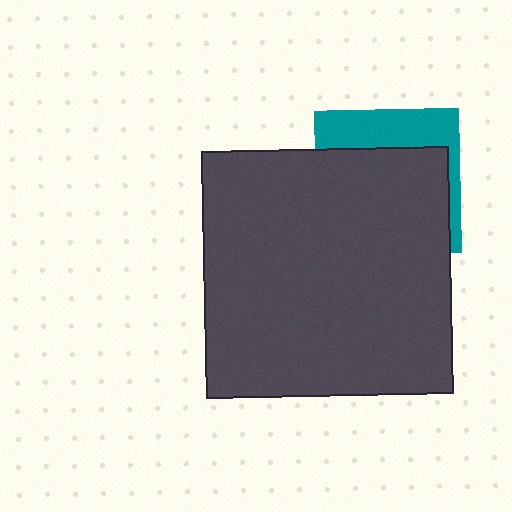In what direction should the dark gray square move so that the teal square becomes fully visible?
The dark gray square should move down. That is the shortest direction to clear the overlap and leave the teal square fully visible.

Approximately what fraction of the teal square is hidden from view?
Roughly 69% of the teal square is hidden behind the dark gray square.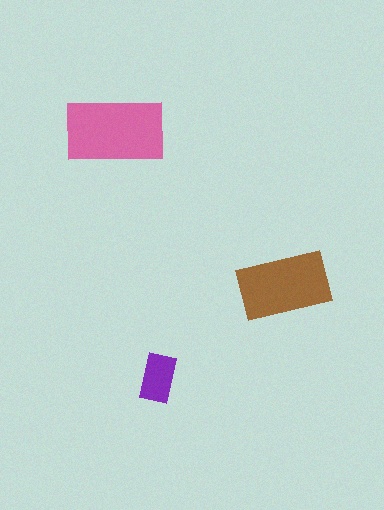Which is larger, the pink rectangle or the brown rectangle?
The pink one.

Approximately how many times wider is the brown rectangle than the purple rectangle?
About 2 times wider.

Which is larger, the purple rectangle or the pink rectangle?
The pink one.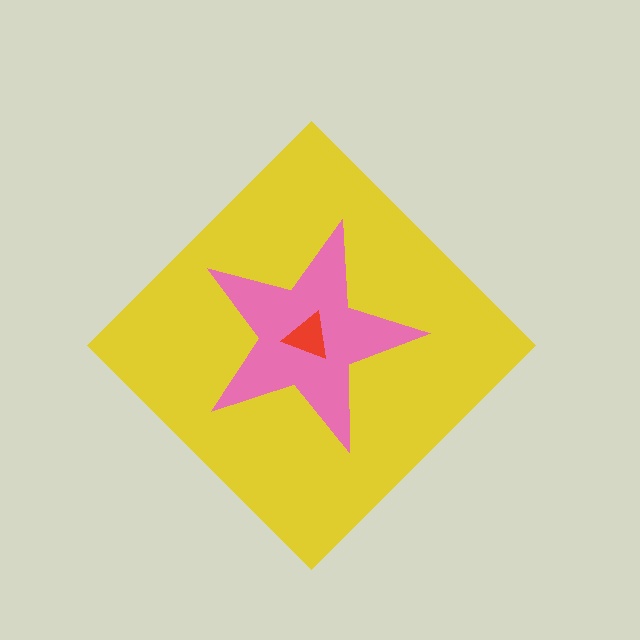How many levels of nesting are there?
3.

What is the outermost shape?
The yellow diamond.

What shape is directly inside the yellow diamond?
The pink star.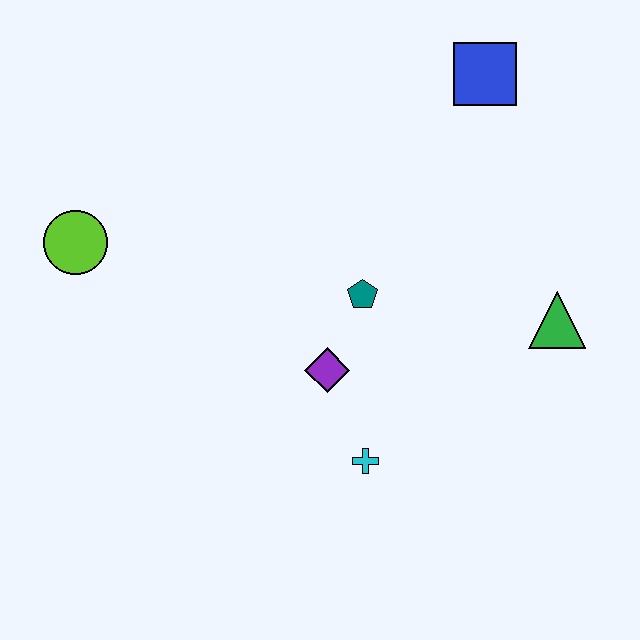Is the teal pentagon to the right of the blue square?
No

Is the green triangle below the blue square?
Yes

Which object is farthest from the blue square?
The lime circle is farthest from the blue square.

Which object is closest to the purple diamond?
The teal pentagon is closest to the purple diamond.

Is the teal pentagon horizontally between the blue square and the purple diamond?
Yes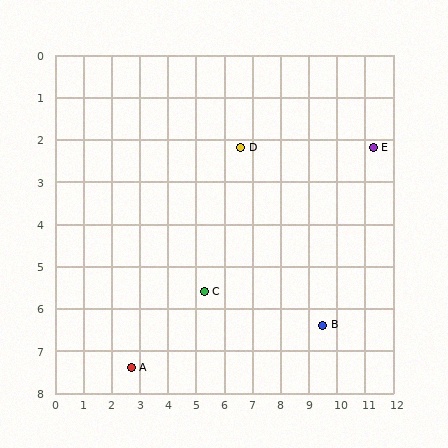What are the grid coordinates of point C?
Point C is at approximately (5.3, 5.6).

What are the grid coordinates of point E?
Point E is at approximately (11.3, 2.2).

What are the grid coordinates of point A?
Point A is at approximately (2.7, 7.4).